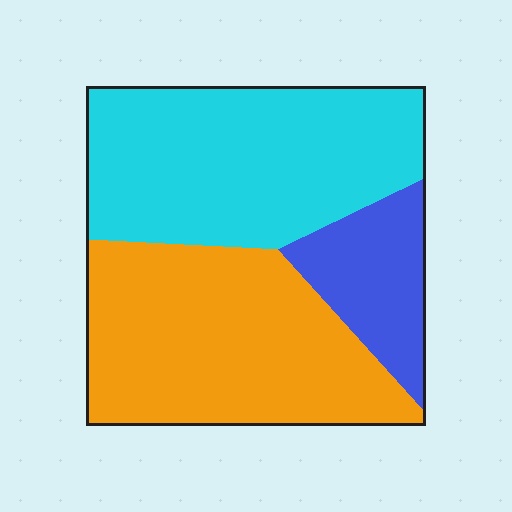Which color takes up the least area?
Blue, at roughly 15%.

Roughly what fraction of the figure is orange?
Orange takes up about two fifths (2/5) of the figure.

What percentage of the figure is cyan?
Cyan takes up about two fifths (2/5) of the figure.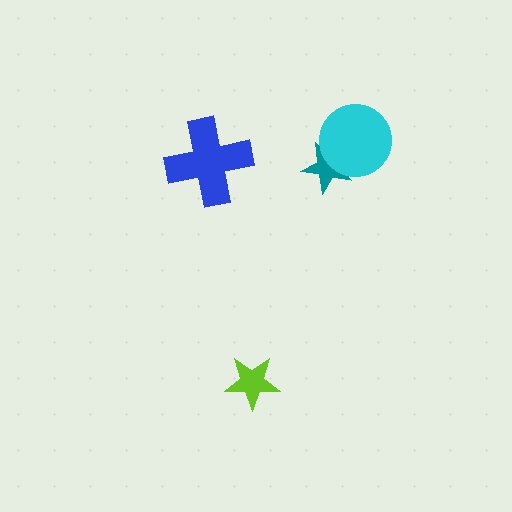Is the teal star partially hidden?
Yes, it is partially covered by another shape.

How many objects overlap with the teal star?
1 object overlaps with the teal star.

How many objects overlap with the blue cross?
0 objects overlap with the blue cross.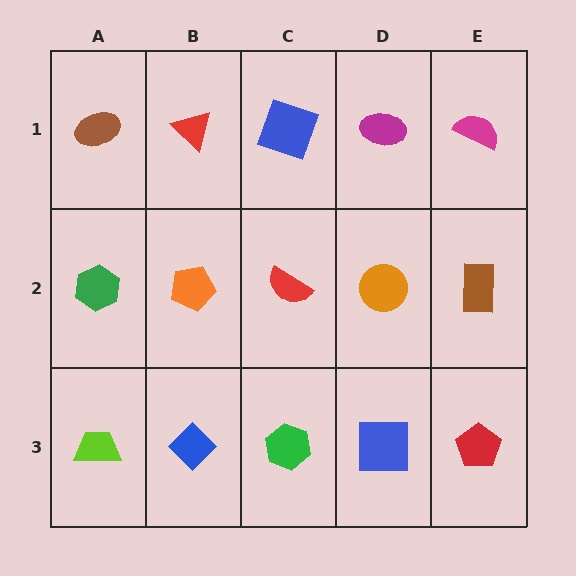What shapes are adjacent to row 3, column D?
An orange circle (row 2, column D), a green hexagon (row 3, column C), a red pentagon (row 3, column E).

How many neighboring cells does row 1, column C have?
3.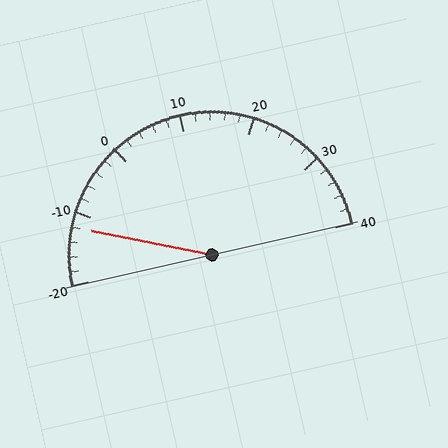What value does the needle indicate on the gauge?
The needle indicates approximately -12.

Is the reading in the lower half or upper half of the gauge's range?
The reading is in the lower half of the range (-20 to 40).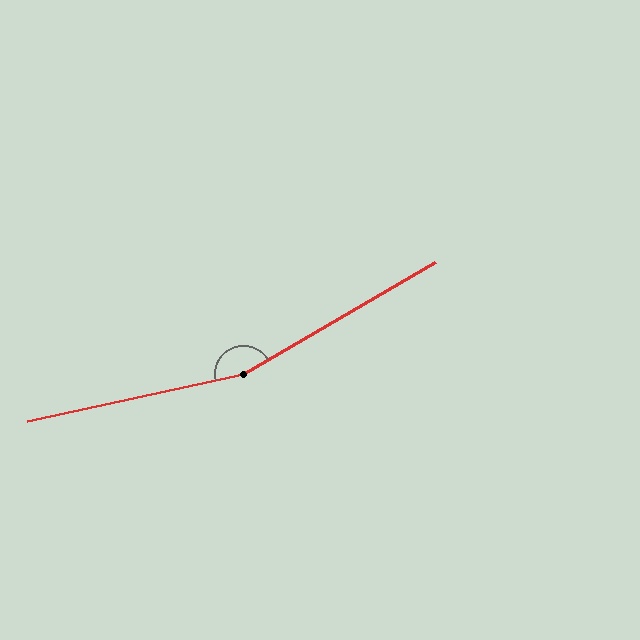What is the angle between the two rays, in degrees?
Approximately 162 degrees.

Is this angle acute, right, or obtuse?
It is obtuse.